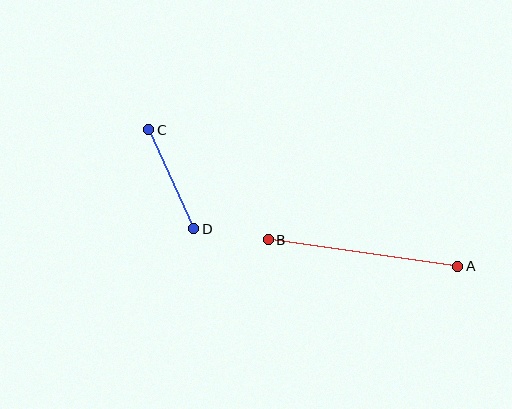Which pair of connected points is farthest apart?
Points A and B are farthest apart.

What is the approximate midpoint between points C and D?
The midpoint is at approximately (171, 179) pixels.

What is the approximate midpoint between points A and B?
The midpoint is at approximately (363, 253) pixels.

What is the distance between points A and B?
The distance is approximately 191 pixels.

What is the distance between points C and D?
The distance is approximately 109 pixels.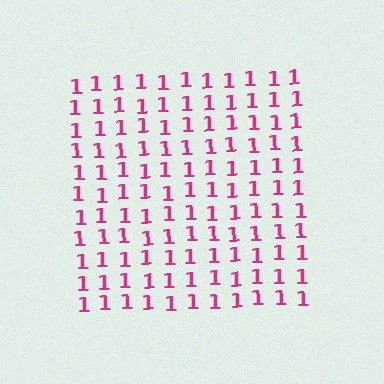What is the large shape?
The large shape is a square.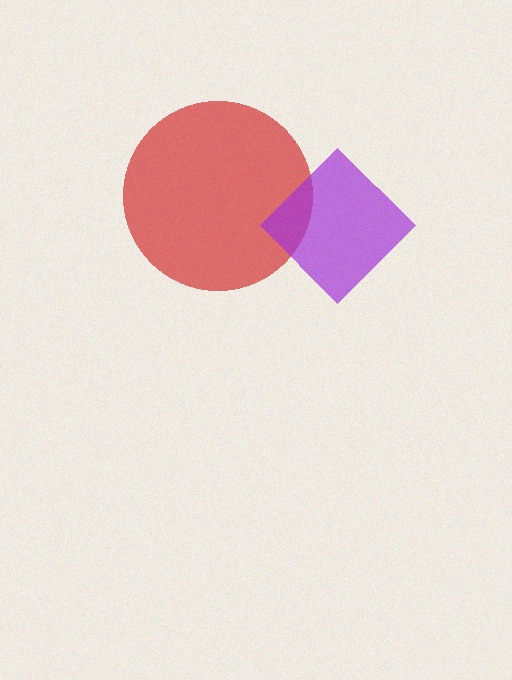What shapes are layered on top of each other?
The layered shapes are: a red circle, a purple diamond.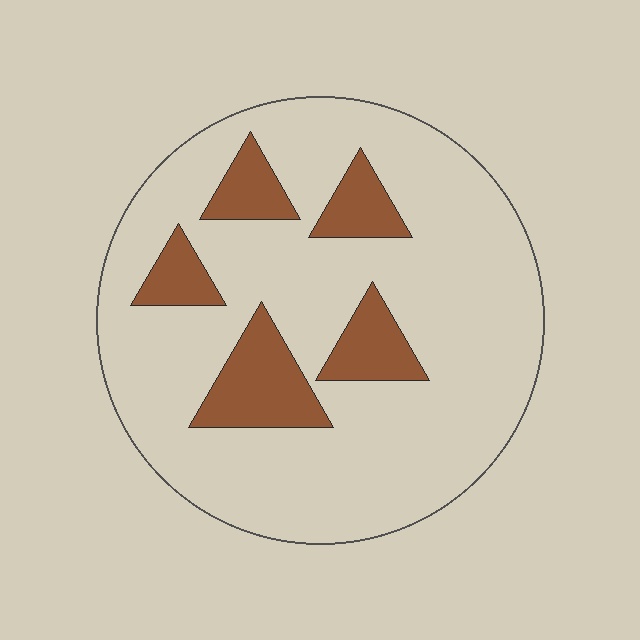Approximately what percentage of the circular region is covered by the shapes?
Approximately 20%.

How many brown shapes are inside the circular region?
5.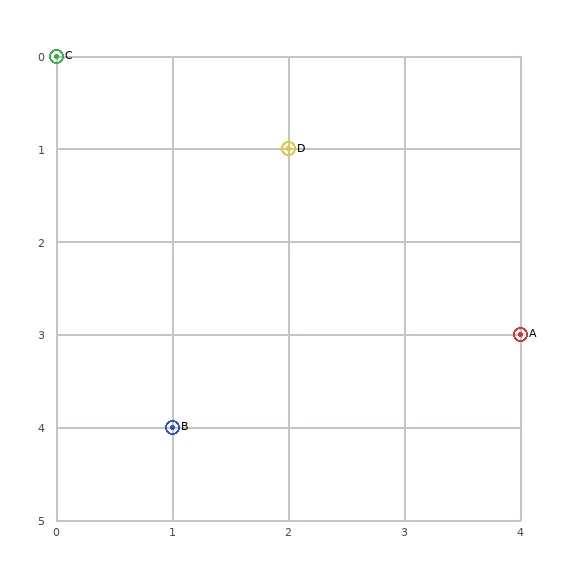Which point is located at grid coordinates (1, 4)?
Point B is at (1, 4).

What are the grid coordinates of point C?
Point C is at grid coordinates (0, 0).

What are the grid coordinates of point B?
Point B is at grid coordinates (1, 4).